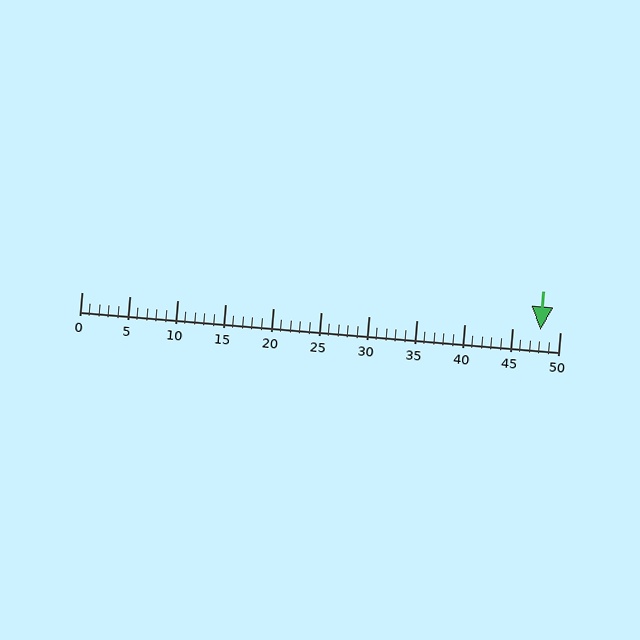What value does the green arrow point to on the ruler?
The green arrow points to approximately 48.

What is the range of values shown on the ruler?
The ruler shows values from 0 to 50.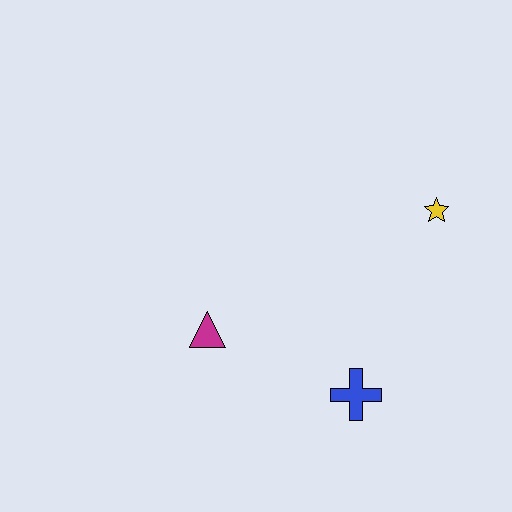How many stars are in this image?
There is 1 star.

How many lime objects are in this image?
There are no lime objects.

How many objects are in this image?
There are 3 objects.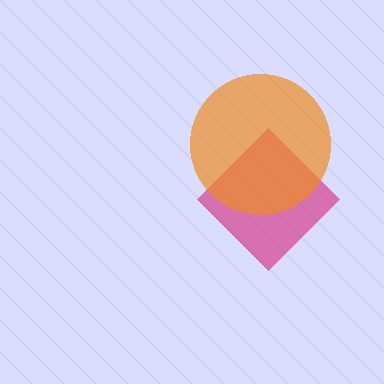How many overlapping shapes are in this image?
There are 2 overlapping shapes in the image.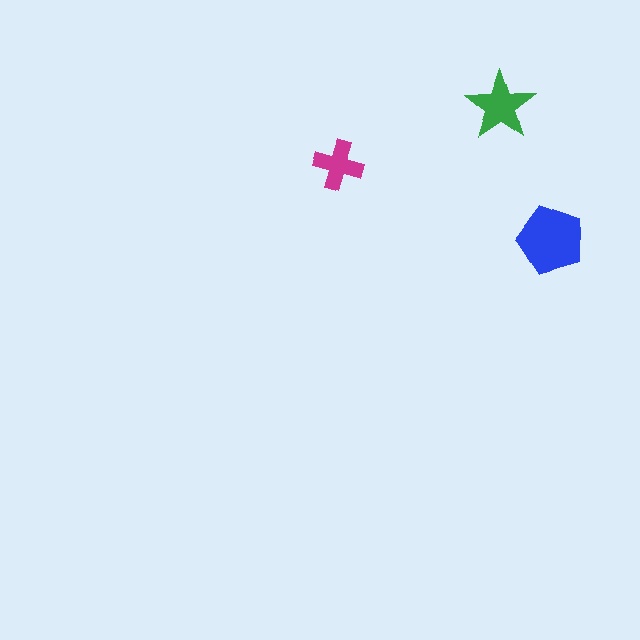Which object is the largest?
The blue pentagon.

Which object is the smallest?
The magenta cross.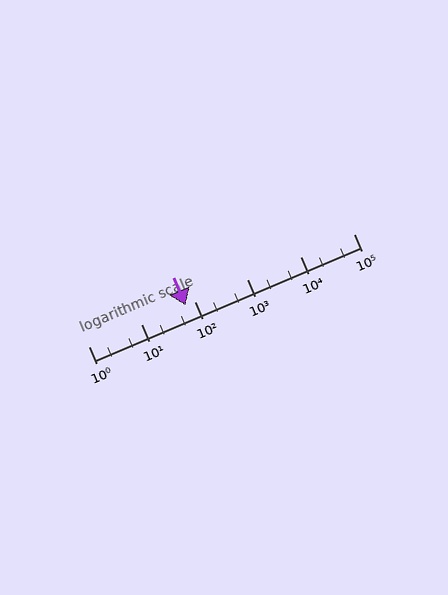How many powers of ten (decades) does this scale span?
The scale spans 5 decades, from 1 to 100000.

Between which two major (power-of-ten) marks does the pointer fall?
The pointer is between 10 and 100.